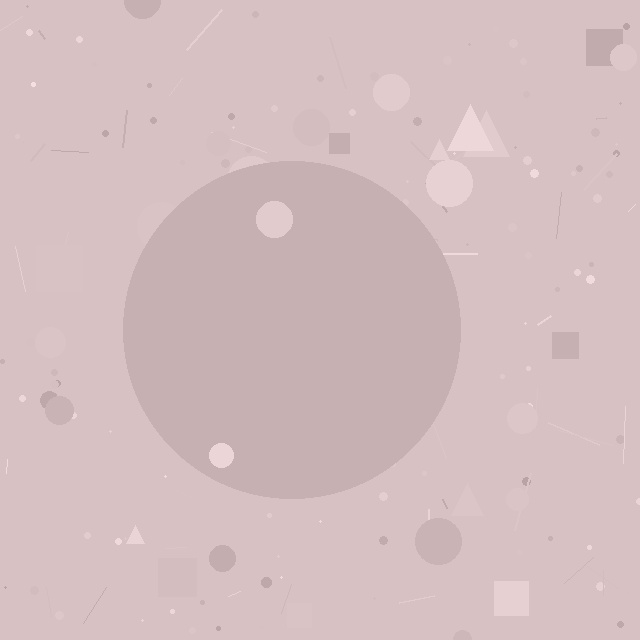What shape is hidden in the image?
A circle is hidden in the image.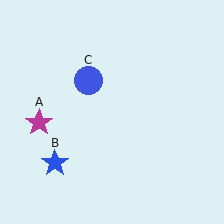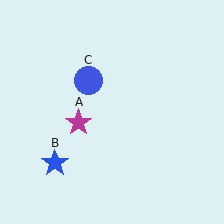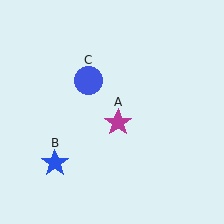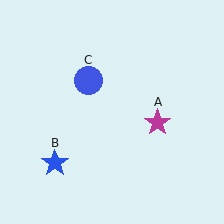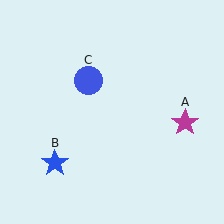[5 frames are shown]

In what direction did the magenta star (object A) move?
The magenta star (object A) moved right.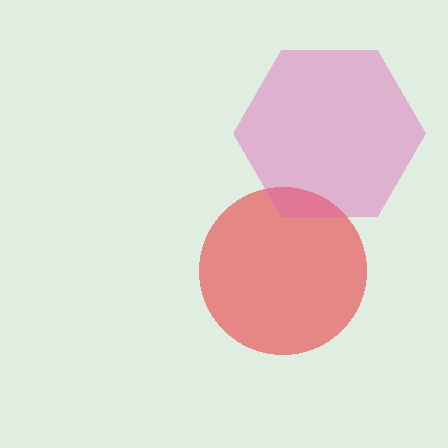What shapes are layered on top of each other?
The layered shapes are: a red circle, a pink hexagon.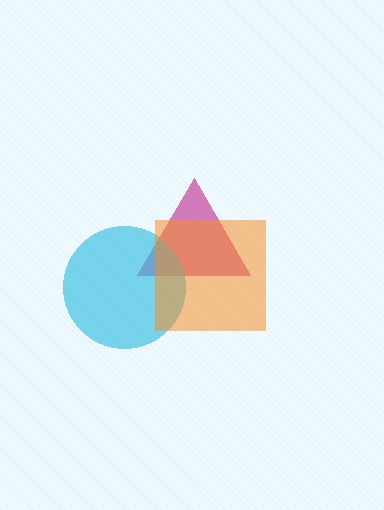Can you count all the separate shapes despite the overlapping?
Yes, there are 3 separate shapes.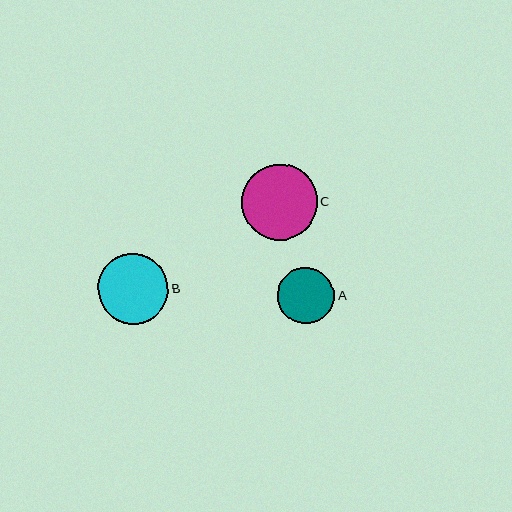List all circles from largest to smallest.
From largest to smallest: C, B, A.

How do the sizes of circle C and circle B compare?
Circle C and circle B are approximately the same size.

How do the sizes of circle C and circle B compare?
Circle C and circle B are approximately the same size.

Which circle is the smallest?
Circle A is the smallest with a size of approximately 57 pixels.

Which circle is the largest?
Circle C is the largest with a size of approximately 76 pixels.